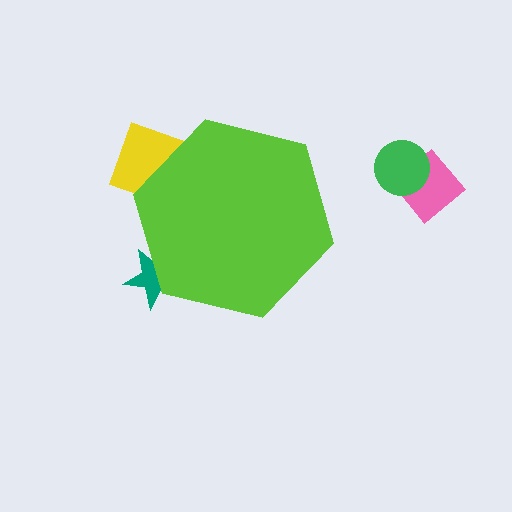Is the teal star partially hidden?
Yes, the teal star is partially hidden behind the lime hexagon.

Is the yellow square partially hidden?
Yes, the yellow square is partially hidden behind the lime hexagon.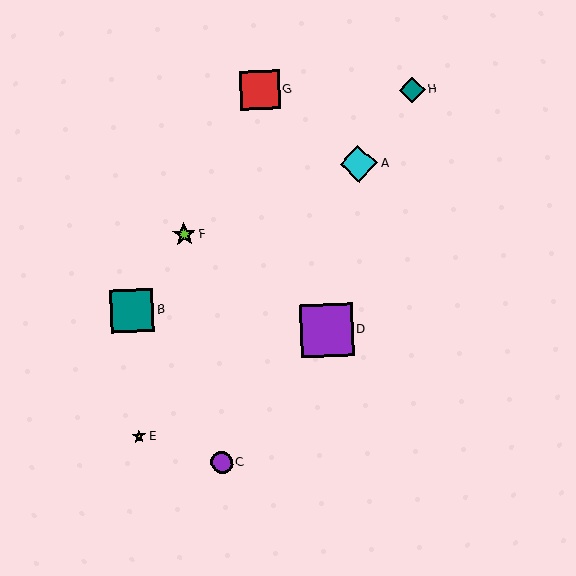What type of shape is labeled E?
Shape E is a yellow star.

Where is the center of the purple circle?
The center of the purple circle is at (222, 463).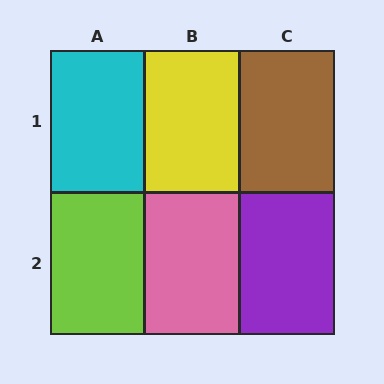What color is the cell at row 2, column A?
Lime.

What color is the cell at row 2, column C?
Purple.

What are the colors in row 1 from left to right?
Cyan, yellow, brown.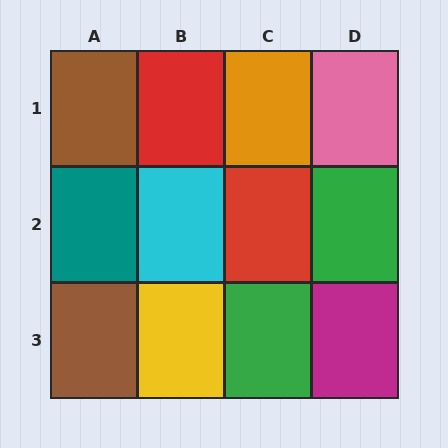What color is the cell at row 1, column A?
Brown.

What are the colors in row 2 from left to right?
Teal, cyan, red, green.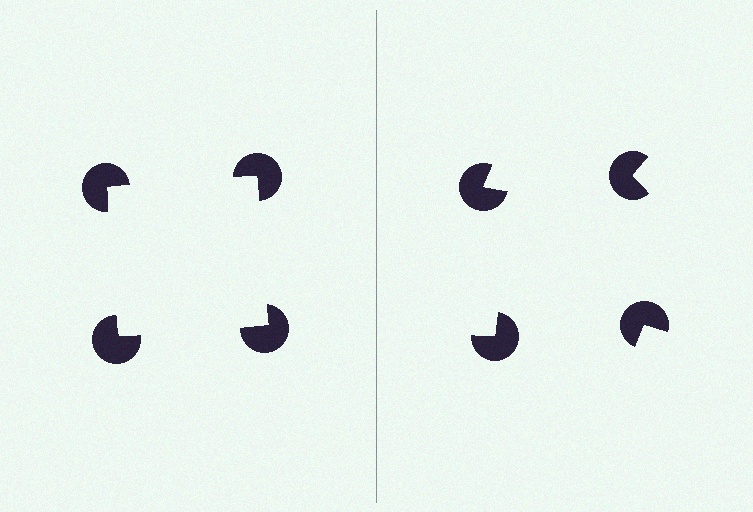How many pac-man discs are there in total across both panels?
8 — 4 on each side.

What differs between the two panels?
The pac-man discs are positioned identically on both sides; only the wedge orientations differ. On the left they align to a square; on the right they are misaligned.